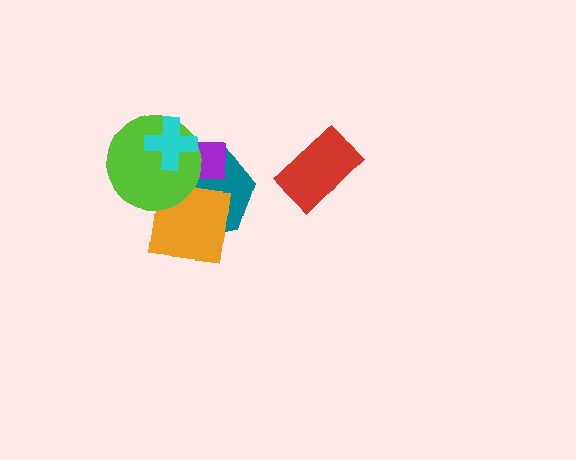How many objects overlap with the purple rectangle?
3 objects overlap with the purple rectangle.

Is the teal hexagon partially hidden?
Yes, it is partially covered by another shape.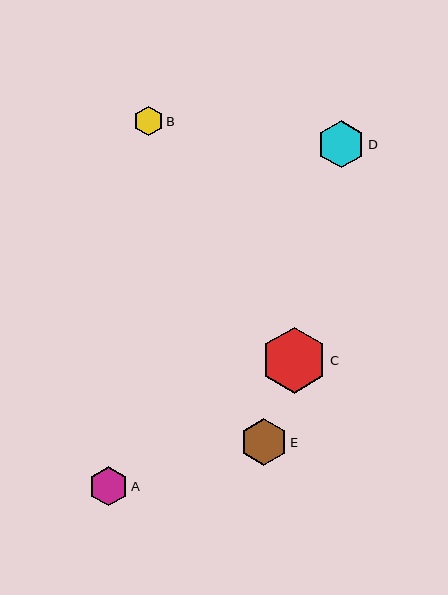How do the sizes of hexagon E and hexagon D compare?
Hexagon E and hexagon D are approximately the same size.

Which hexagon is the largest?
Hexagon C is the largest with a size of approximately 66 pixels.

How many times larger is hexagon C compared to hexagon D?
Hexagon C is approximately 1.4 times the size of hexagon D.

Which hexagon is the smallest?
Hexagon B is the smallest with a size of approximately 30 pixels.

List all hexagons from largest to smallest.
From largest to smallest: C, E, D, A, B.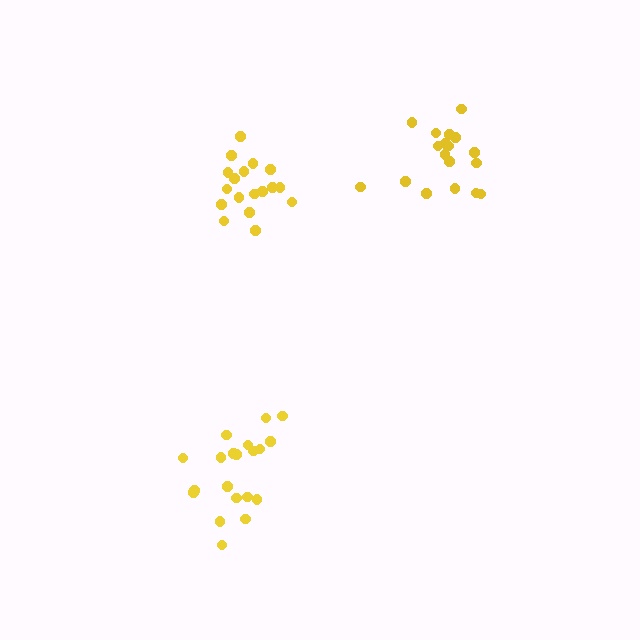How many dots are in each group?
Group 1: 20 dots, Group 2: 18 dots, Group 3: 18 dots (56 total).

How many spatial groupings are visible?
There are 3 spatial groupings.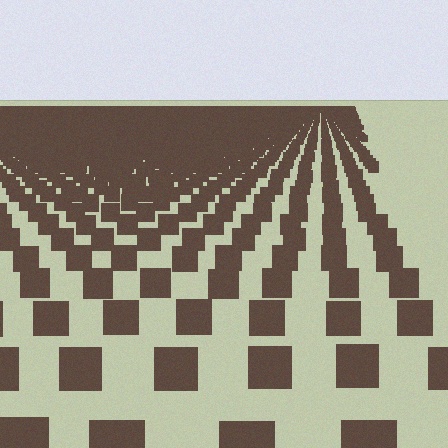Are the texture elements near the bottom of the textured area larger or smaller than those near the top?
Larger. Near the bottom, elements are closer to the viewer and appear at a bigger on-screen size.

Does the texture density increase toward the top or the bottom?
Density increases toward the top.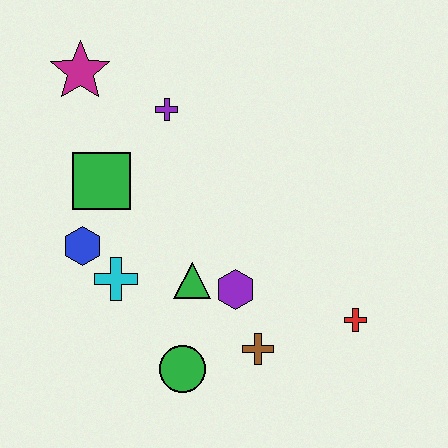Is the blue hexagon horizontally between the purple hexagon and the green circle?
No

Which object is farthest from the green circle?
The magenta star is farthest from the green circle.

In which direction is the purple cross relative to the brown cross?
The purple cross is above the brown cross.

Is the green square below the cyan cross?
No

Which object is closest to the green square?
The blue hexagon is closest to the green square.